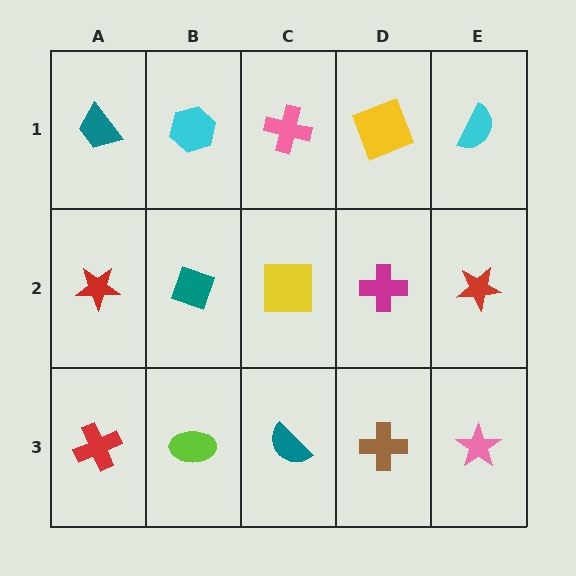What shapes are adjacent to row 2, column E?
A cyan semicircle (row 1, column E), a pink star (row 3, column E), a magenta cross (row 2, column D).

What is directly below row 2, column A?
A red cross.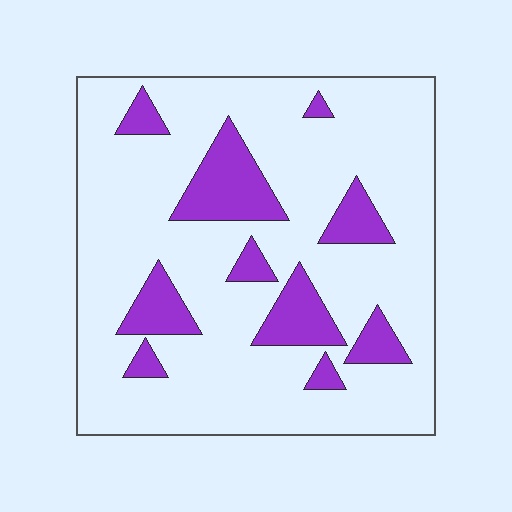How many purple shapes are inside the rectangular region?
10.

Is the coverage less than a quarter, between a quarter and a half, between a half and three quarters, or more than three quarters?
Less than a quarter.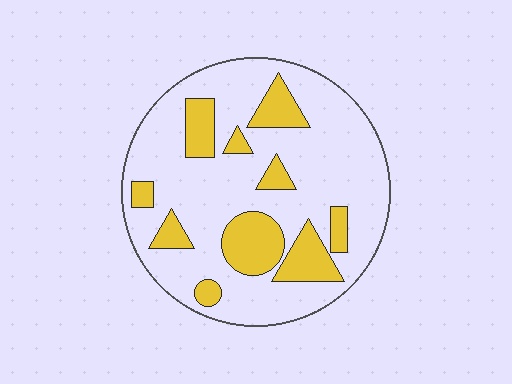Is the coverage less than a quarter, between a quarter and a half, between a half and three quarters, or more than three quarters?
Less than a quarter.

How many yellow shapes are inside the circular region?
10.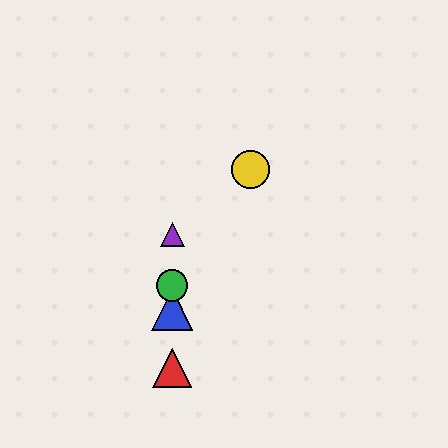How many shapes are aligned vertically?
4 shapes (the red triangle, the blue triangle, the green circle, the purple triangle) are aligned vertically.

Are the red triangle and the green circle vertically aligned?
Yes, both are at x≈172.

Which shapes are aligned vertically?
The red triangle, the blue triangle, the green circle, the purple triangle are aligned vertically.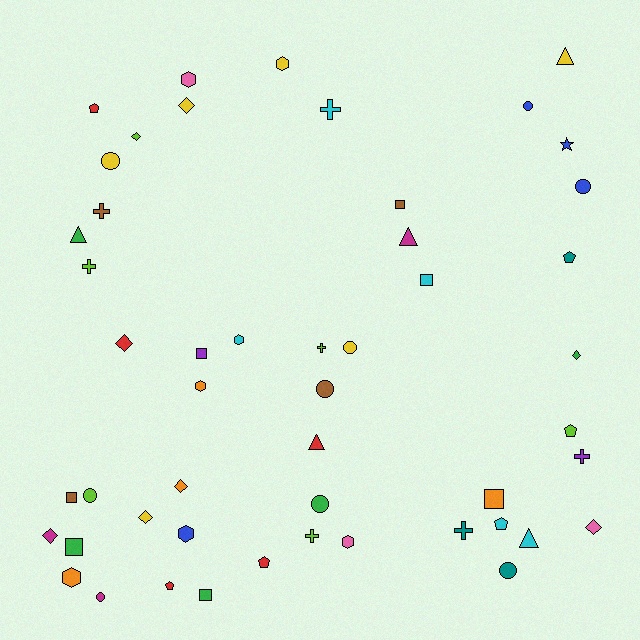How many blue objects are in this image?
There are 4 blue objects.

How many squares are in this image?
There are 7 squares.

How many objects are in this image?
There are 50 objects.